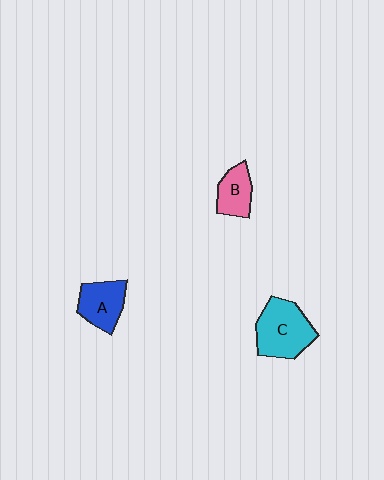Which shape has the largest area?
Shape C (cyan).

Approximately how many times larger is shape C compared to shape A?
Approximately 1.4 times.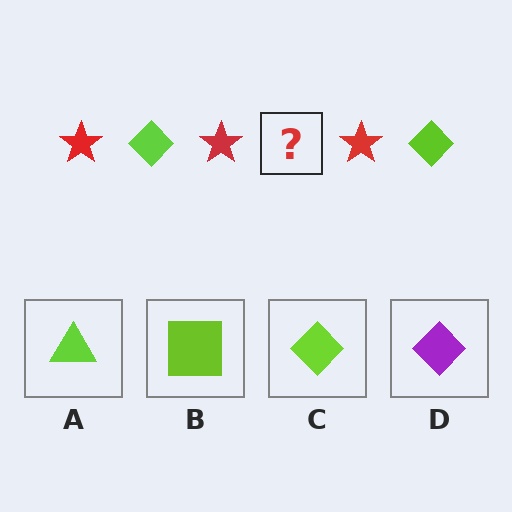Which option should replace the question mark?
Option C.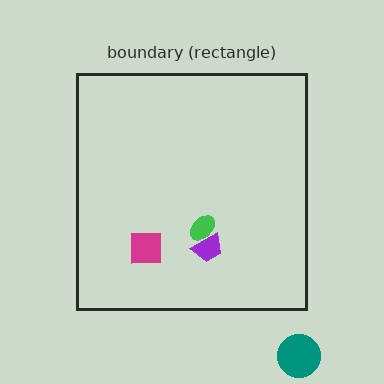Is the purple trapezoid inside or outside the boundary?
Inside.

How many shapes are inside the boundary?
3 inside, 1 outside.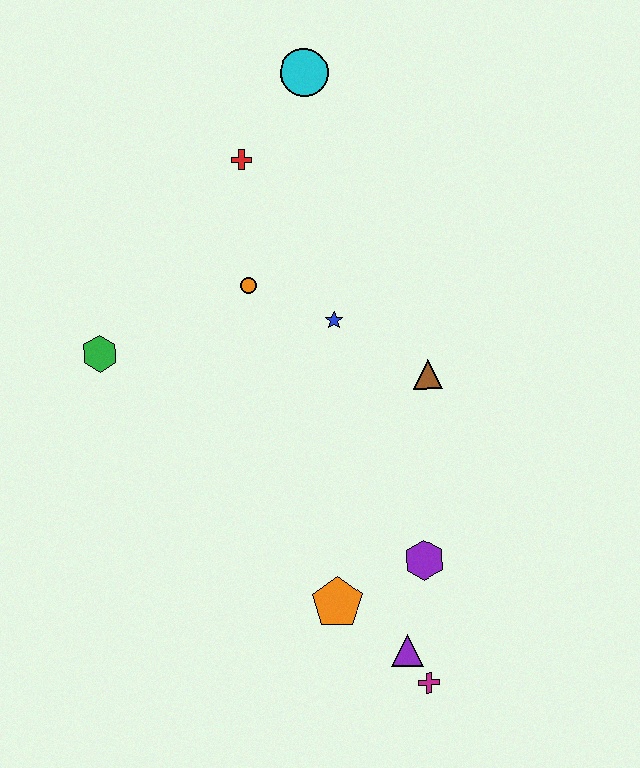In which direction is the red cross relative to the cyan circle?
The red cross is below the cyan circle.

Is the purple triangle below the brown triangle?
Yes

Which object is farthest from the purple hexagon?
The cyan circle is farthest from the purple hexagon.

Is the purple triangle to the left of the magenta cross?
Yes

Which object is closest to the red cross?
The cyan circle is closest to the red cross.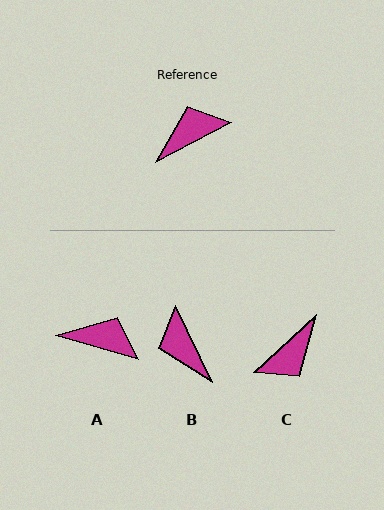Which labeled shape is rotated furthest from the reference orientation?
C, about 164 degrees away.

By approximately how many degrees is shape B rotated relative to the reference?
Approximately 88 degrees counter-clockwise.